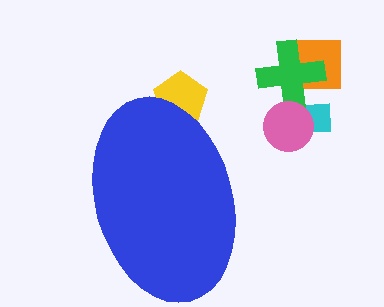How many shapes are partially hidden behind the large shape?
1 shape is partially hidden.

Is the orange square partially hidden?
No, the orange square is fully visible.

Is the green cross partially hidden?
No, the green cross is fully visible.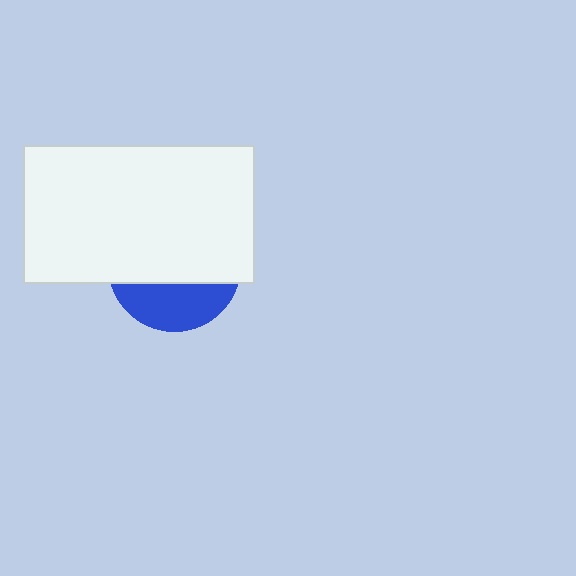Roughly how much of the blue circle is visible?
A small part of it is visible (roughly 33%).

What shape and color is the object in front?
The object in front is a white rectangle.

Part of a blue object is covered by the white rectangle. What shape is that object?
It is a circle.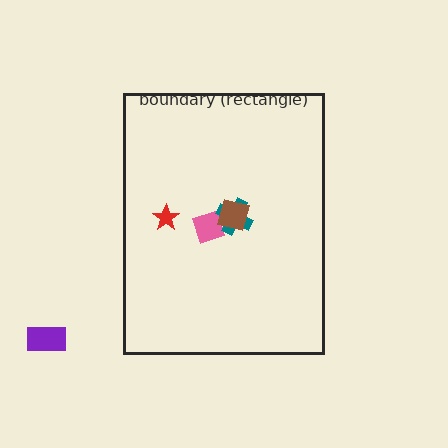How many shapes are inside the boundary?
4 inside, 1 outside.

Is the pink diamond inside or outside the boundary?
Inside.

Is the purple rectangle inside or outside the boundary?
Outside.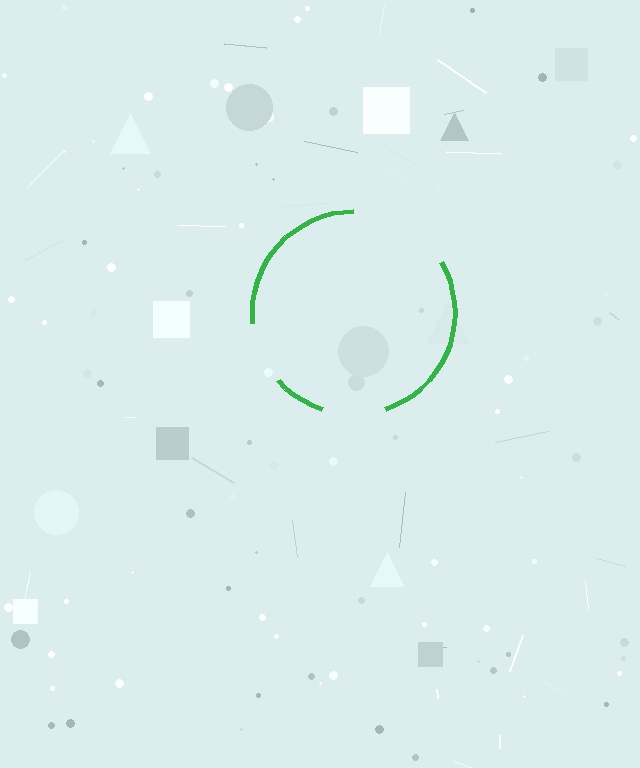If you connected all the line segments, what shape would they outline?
They would outline a circle.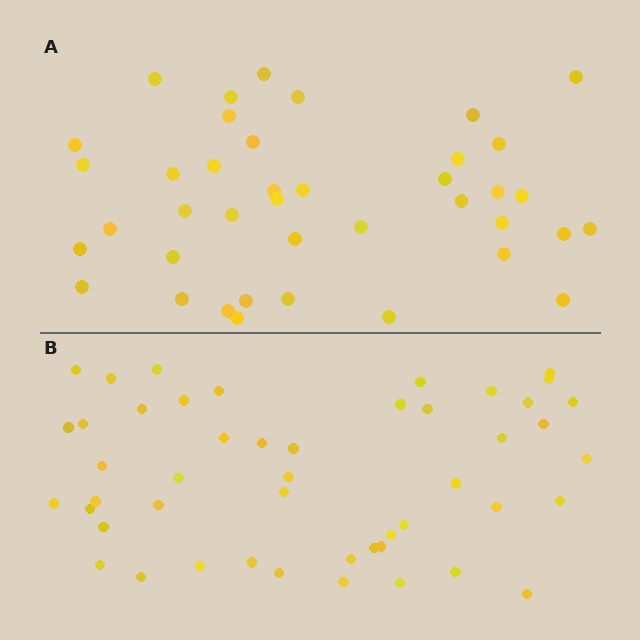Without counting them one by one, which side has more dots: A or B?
Region B (the bottom region) has more dots.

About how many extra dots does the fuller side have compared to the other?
Region B has roughly 8 or so more dots than region A.